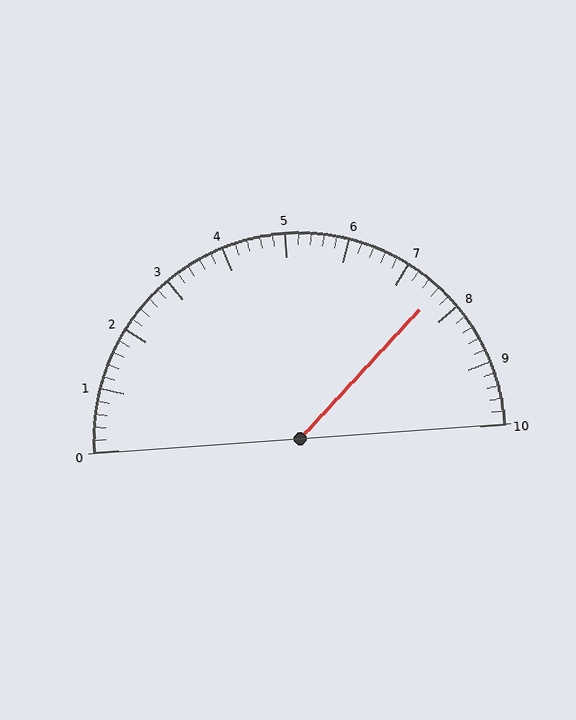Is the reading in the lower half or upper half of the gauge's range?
The reading is in the upper half of the range (0 to 10).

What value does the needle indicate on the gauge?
The needle indicates approximately 7.6.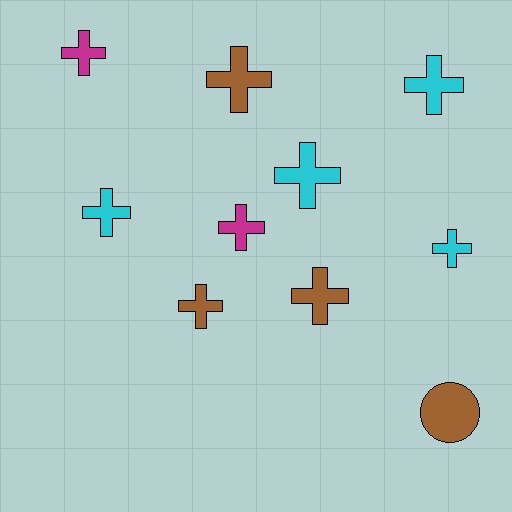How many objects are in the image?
There are 10 objects.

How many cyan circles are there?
There are no cyan circles.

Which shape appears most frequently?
Cross, with 9 objects.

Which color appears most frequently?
Brown, with 4 objects.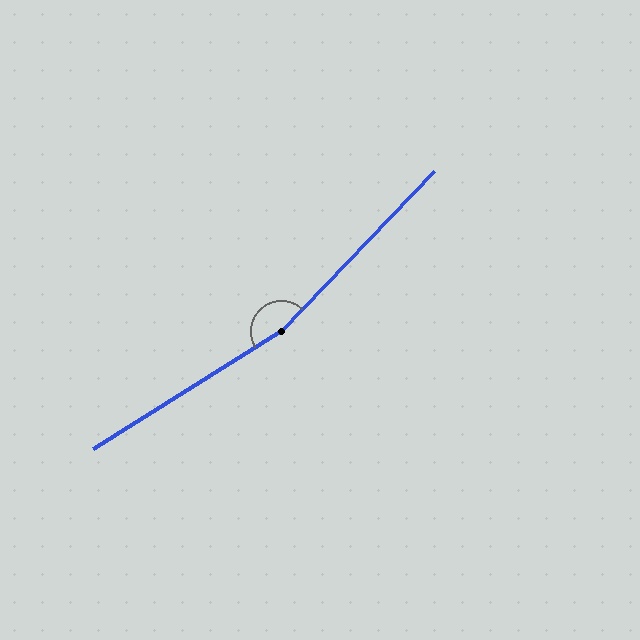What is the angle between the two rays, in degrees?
Approximately 166 degrees.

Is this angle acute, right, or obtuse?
It is obtuse.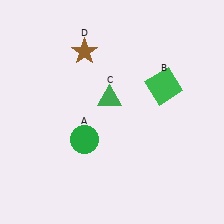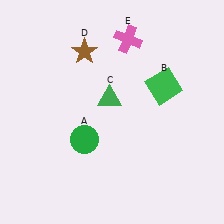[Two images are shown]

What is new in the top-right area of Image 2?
A pink cross (E) was added in the top-right area of Image 2.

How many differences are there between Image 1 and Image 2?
There is 1 difference between the two images.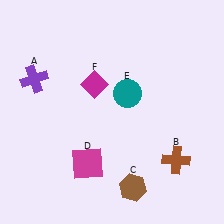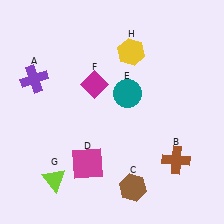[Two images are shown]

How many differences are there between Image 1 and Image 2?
There are 2 differences between the two images.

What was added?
A lime triangle (G), a yellow hexagon (H) were added in Image 2.